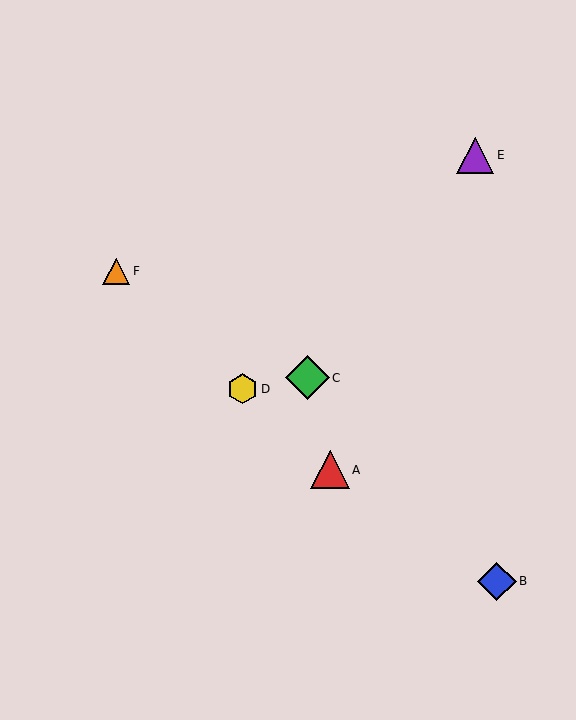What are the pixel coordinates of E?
Object E is at (475, 155).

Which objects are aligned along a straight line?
Objects A, D, F are aligned along a straight line.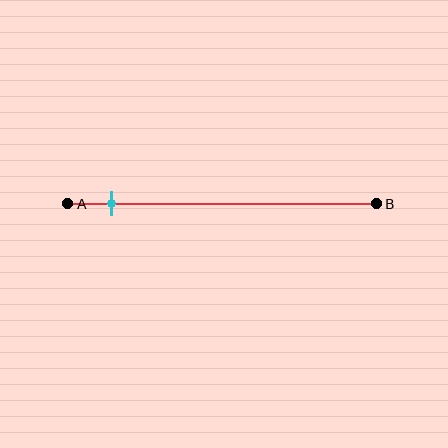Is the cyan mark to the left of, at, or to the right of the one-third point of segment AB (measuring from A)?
The cyan mark is to the left of the one-third point of segment AB.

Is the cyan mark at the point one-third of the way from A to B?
No, the mark is at about 15% from A, not at the 33% one-third point.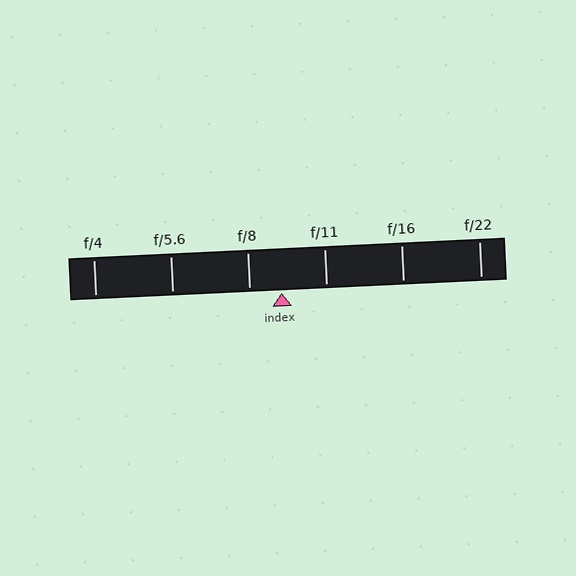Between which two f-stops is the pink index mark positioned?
The index mark is between f/8 and f/11.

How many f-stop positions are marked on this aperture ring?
There are 6 f-stop positions marked.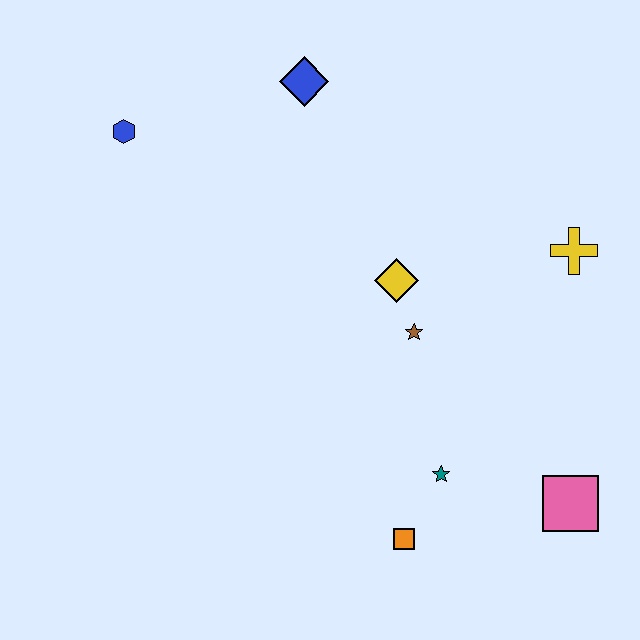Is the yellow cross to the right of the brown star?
Yes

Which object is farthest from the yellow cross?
The blue hexagon is farthest from the yellow cross.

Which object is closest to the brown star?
The yellow diamond is closest to the brown star.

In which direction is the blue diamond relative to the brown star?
The blue diamond is above the brown star.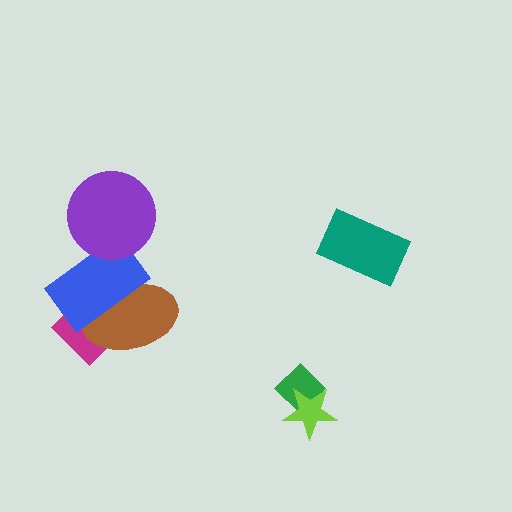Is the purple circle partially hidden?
No, no other shape covers it.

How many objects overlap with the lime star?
1 object overlaps with the lime star.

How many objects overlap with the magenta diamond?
2 objects overlap with the magenta diamond.